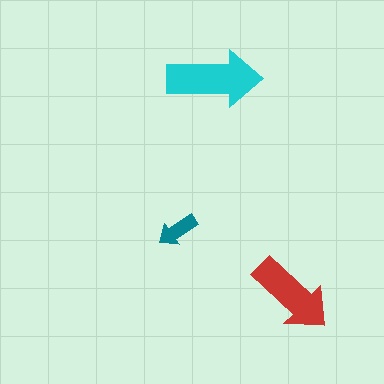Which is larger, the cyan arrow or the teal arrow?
The cyan one.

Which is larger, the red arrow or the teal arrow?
The red one.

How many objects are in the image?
There are 3 objects in the image.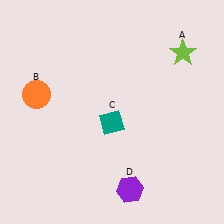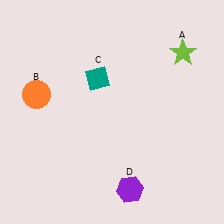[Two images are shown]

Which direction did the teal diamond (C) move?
The teal diamond (C) moved up.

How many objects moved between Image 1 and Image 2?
1 object moved between the two images.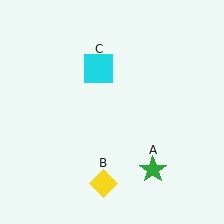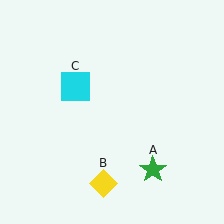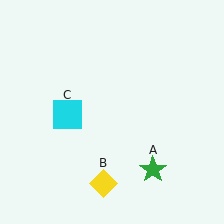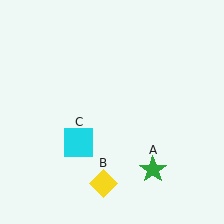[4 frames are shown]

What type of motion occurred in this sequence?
The cyan square (object C) rotated counterclockwise around the center of the scene.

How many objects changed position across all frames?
1 object changed position: cyan square (object C).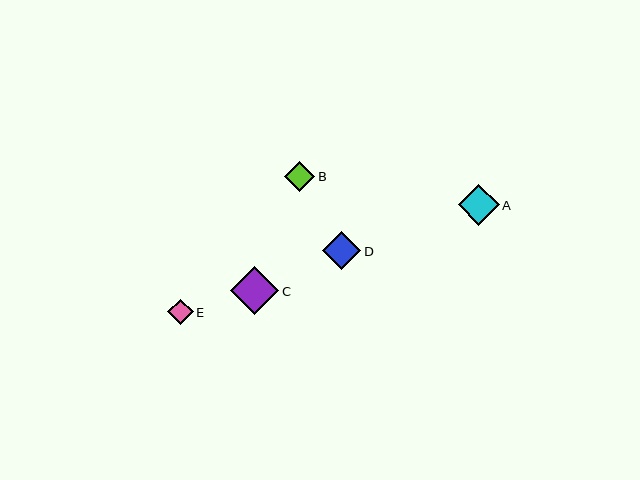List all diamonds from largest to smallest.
From largest to smallest: C, A, D, B, E.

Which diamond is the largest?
Diamond C is the largest with a size of approximately 48 pixels.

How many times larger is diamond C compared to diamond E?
Diamond C is approximately 1.9 times the size of diamond E.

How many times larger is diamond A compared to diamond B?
Diamond A is approximately 1.3 times the size of diamond B.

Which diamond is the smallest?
Diamond E is the smallest with a size of approximately 25 pixels.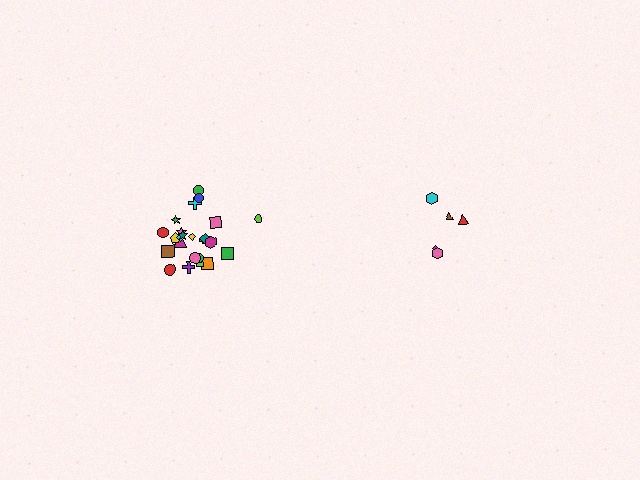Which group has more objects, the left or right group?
The left group.